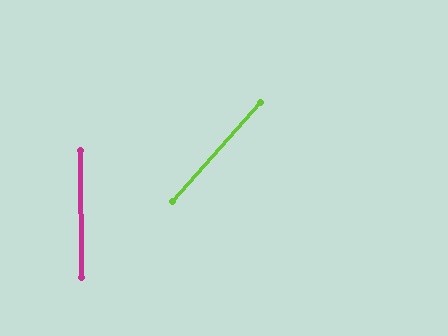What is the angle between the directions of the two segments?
Approximately 42 degrees.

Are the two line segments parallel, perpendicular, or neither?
Neither parallel nor perpendicular — they differ by about 42°.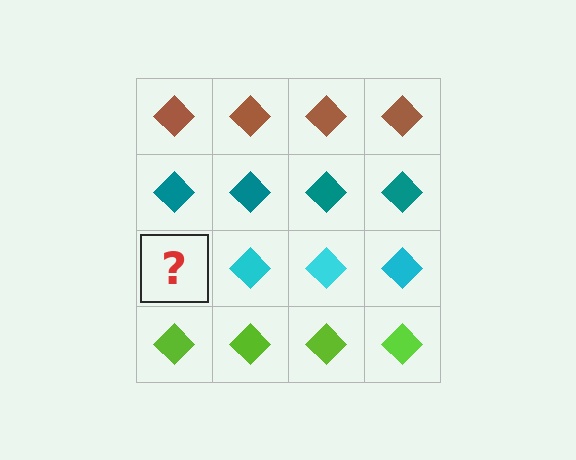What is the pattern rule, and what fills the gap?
The rule is that each row has a consistent color. The gap should be filled with a cyan diamond.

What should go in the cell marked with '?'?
The missing cell should contain a cyan diamond.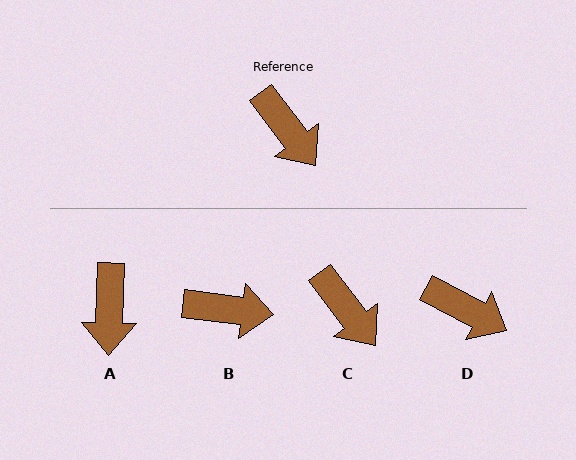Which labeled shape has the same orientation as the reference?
C.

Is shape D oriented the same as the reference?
No, it is off by about 25 degrees.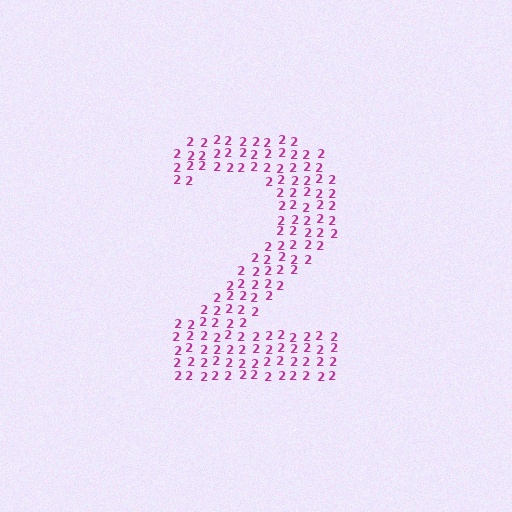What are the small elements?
The small elements are digit 2's.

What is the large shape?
The large shape is the digit 2.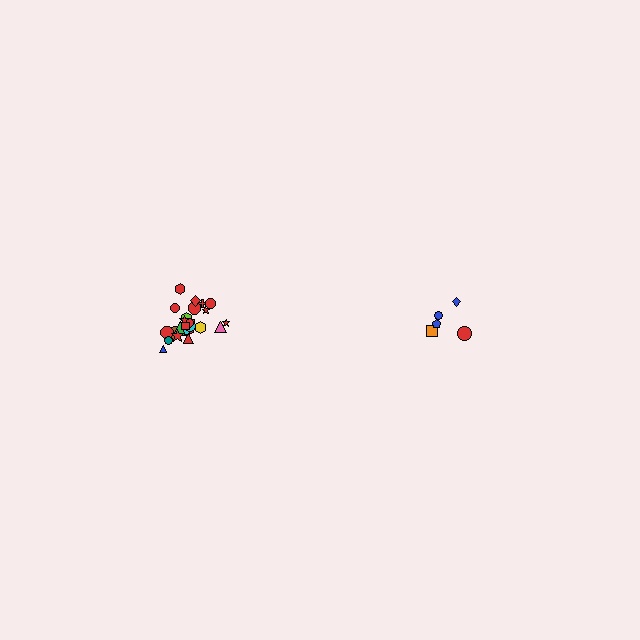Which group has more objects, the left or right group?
The left group.